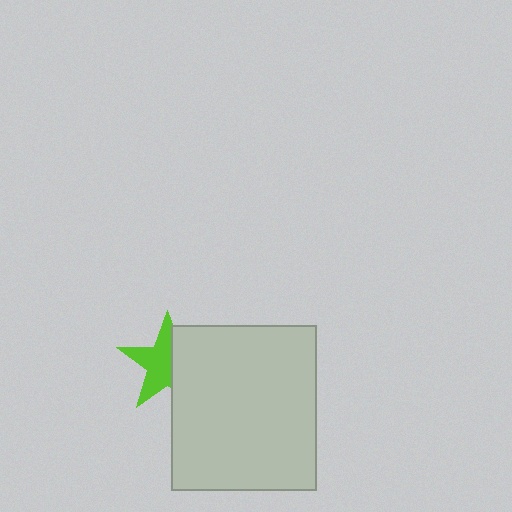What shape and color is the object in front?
The object in front is a light gray rectangle.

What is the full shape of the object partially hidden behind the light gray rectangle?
The partially hidden object is a lime star.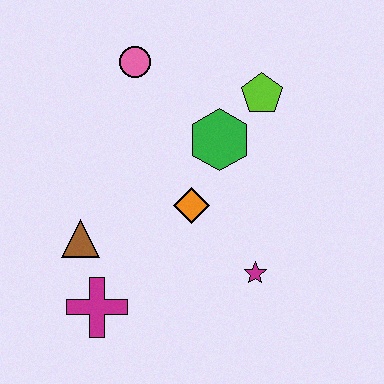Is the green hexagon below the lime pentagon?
Yes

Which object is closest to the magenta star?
The orange diamond is closest to the magenta star.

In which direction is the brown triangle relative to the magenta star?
The brown triangle is to the left of the magenta star.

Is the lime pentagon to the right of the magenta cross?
Yes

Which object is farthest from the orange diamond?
The pink circle is farthest from the orange diamond.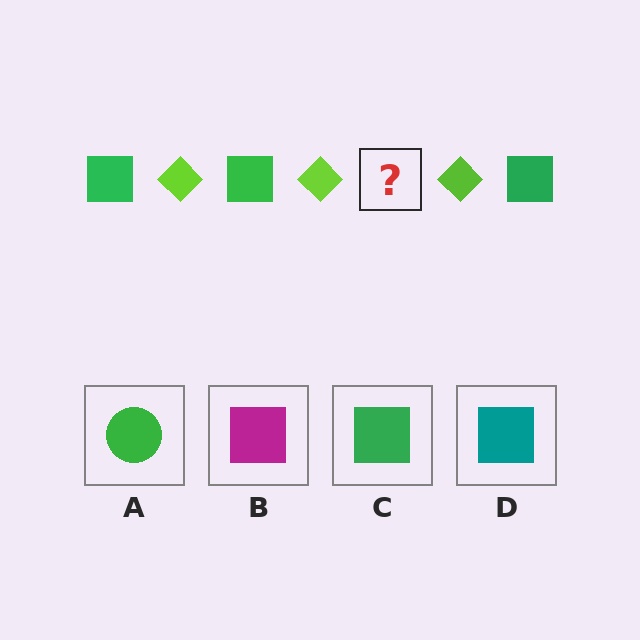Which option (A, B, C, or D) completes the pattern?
C.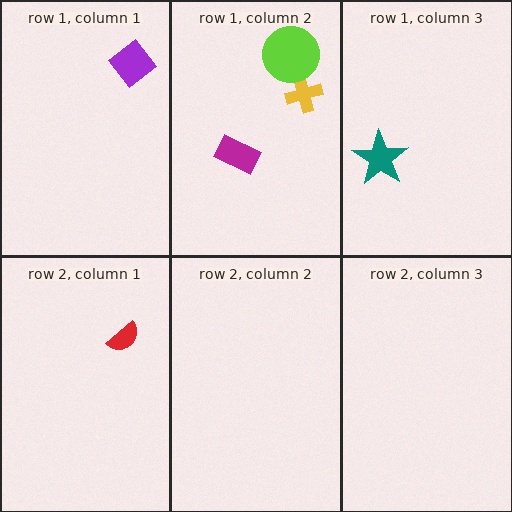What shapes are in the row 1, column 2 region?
The magenta rectangle, the yellow cross, the lime circle.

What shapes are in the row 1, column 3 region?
The teal star.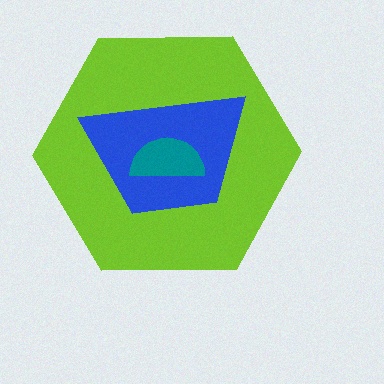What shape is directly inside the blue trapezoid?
The teal semicircle.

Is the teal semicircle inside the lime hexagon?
Yes.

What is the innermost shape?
The teal semicircle.